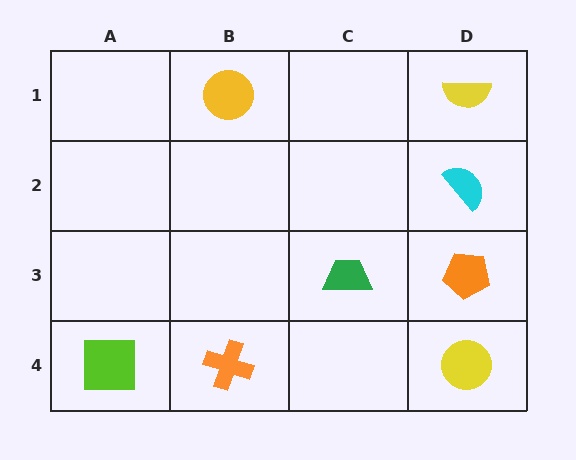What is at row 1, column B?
A yellow circle.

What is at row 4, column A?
A lime square.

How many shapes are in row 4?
3 shapes.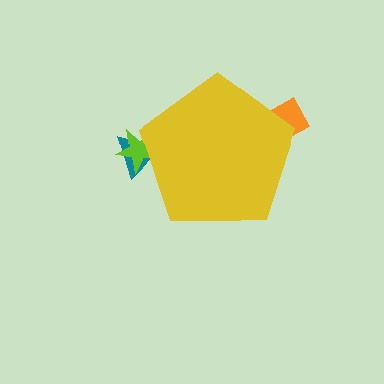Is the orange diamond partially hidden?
Yes, the orange diamond is partially hidden behind the yellow pentagon.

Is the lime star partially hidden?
Yes, the lime star is partially hidden behind the yellow pentagon.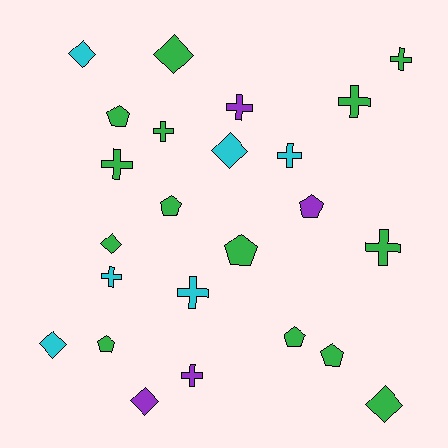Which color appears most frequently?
Green, with 14 objects.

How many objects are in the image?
There are 24 objects.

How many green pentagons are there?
There are 6 green pentagons.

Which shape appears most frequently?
Cross, with 10 objects.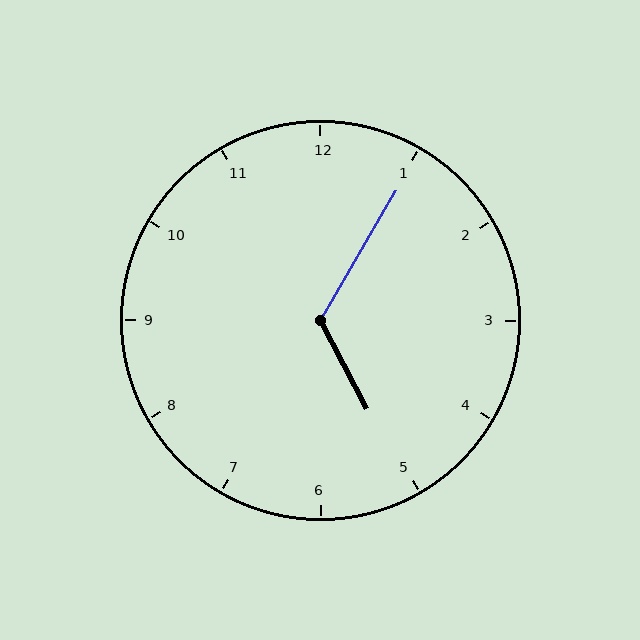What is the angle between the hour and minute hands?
Approximately 122 degrees.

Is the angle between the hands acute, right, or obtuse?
It is obtuse.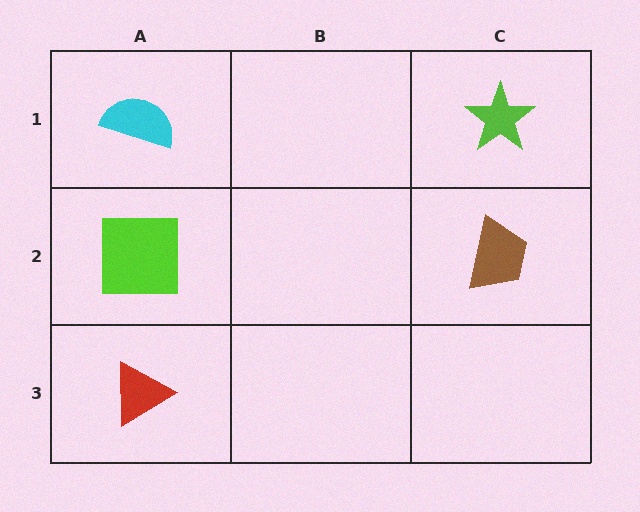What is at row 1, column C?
A lime star.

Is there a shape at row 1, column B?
No, that cell is empty.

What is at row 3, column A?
A red triangle.